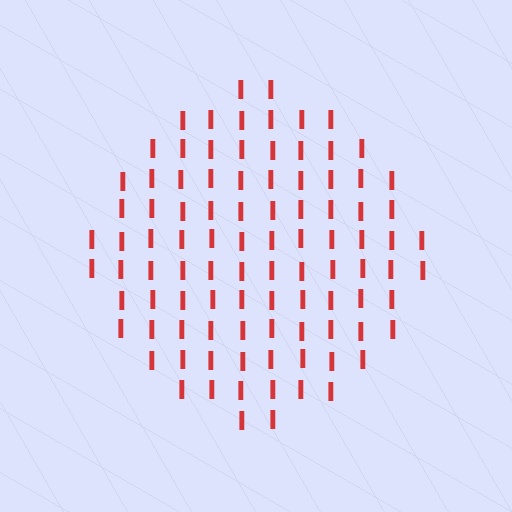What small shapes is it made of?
It is made of small letter I's.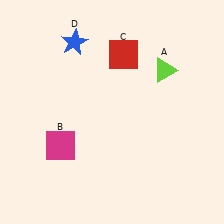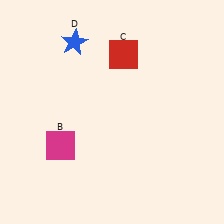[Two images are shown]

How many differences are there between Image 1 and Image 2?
There is 1 difference between the two images.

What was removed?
The lime triangle (A) was removed in Image 2.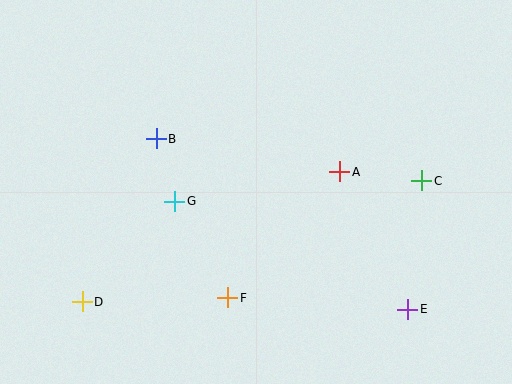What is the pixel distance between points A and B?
The distance between A and B is 187 pixels.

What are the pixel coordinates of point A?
Point A is at (340, 172).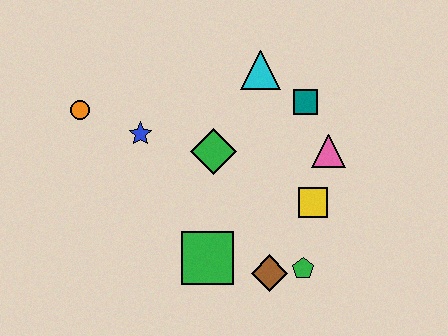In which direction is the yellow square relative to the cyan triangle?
The yellow square is below the cyan triangle.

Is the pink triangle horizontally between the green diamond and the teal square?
No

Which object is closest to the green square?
The brown diamond is closest to the green square.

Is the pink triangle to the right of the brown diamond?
Yes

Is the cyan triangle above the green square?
Yes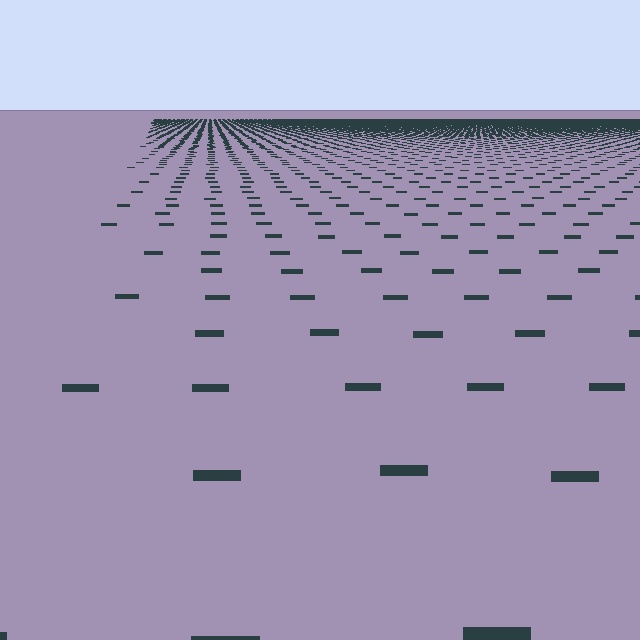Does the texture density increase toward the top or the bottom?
Density increases toward the top.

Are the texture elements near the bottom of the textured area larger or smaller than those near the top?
Larger. Near the bottom, elements are closer to the viewer and appear at a bigger on-screen size.